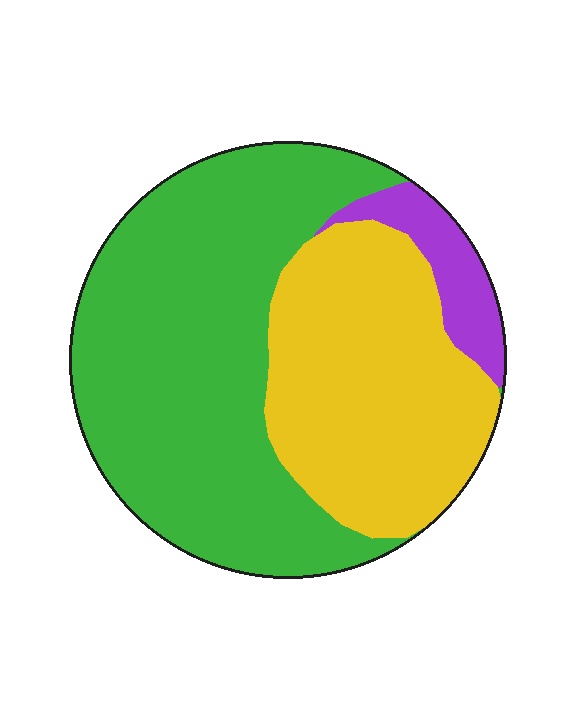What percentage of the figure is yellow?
Yellow covers about 35% of the figure.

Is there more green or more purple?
Green.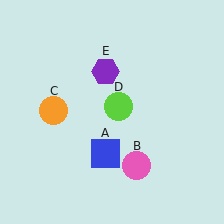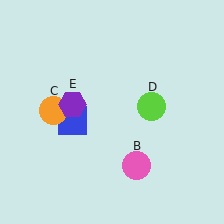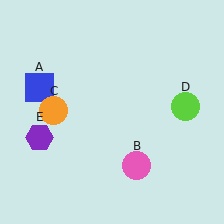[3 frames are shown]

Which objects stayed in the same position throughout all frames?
Pink circle (object B) and orange circle (object C) remained stationary.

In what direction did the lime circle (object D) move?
The lime circle (object D) moved right.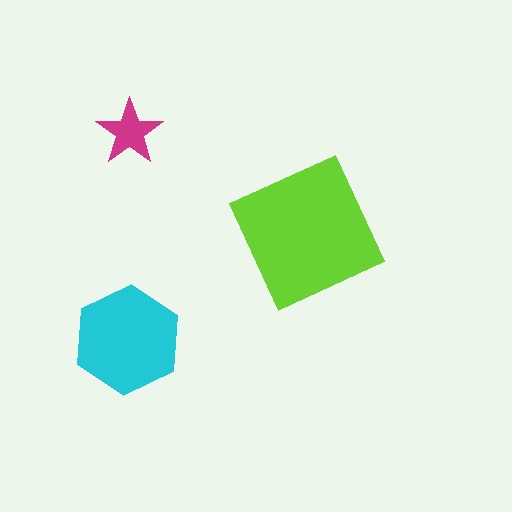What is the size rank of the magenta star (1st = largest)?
3rd.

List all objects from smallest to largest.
The magenta star, the cyan hexagon, the lime square.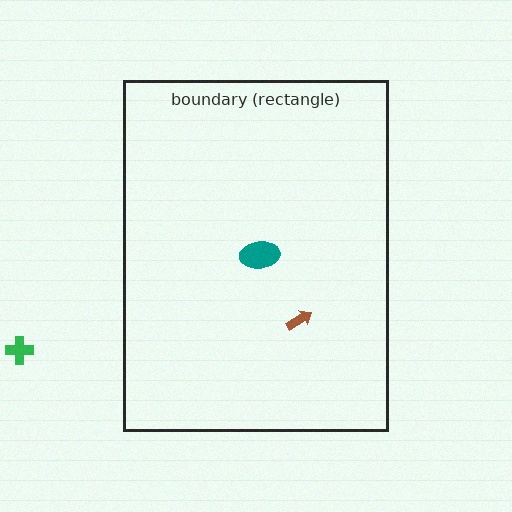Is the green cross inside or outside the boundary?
Outside.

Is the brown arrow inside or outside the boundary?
Inside.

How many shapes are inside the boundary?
2 inside, 1 outside.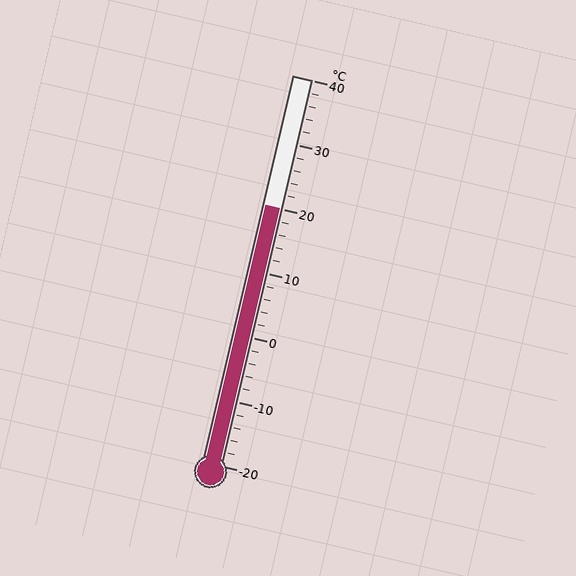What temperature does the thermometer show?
The thermometer shows approximately 20°C.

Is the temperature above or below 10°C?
The temperature is above 10°C.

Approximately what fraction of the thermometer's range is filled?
The thermometer is filled to approximately 65% of its range.